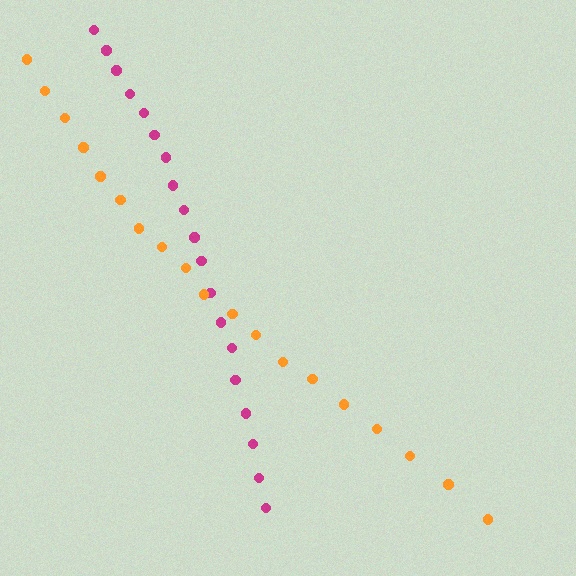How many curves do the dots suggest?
There are 2 distinct paths.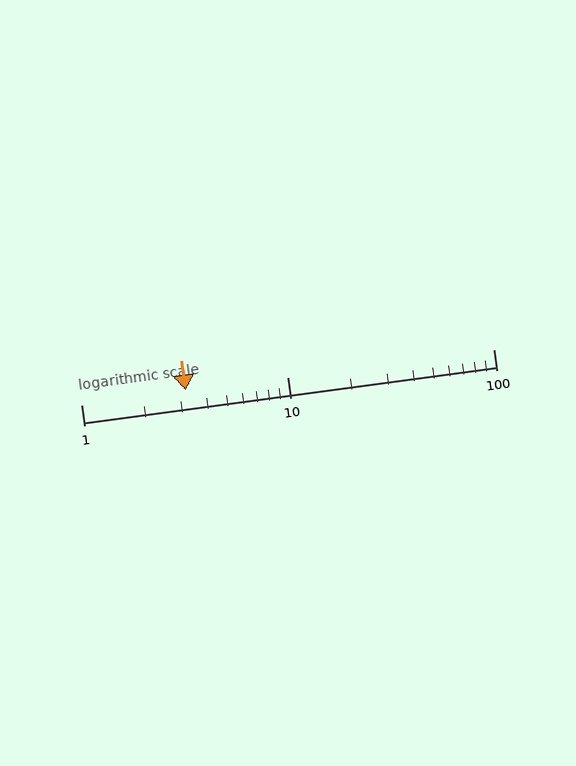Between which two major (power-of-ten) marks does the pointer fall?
The pointer is between 1 and 10.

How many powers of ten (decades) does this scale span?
The scale spans 2 decades, from 1 to 100.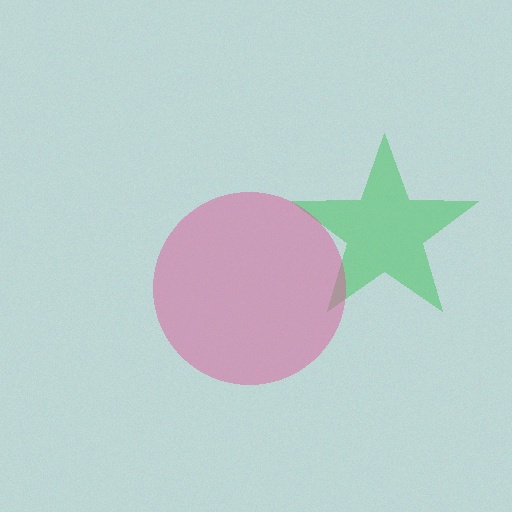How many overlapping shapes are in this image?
There are 2 overlapping shapes in the image.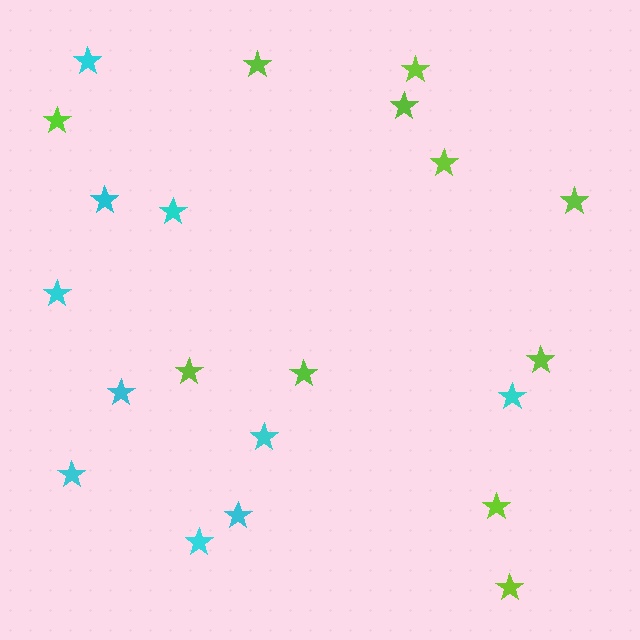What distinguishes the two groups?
There are 2 groups: one group of cyan stars (10) and one group of lime stars (11).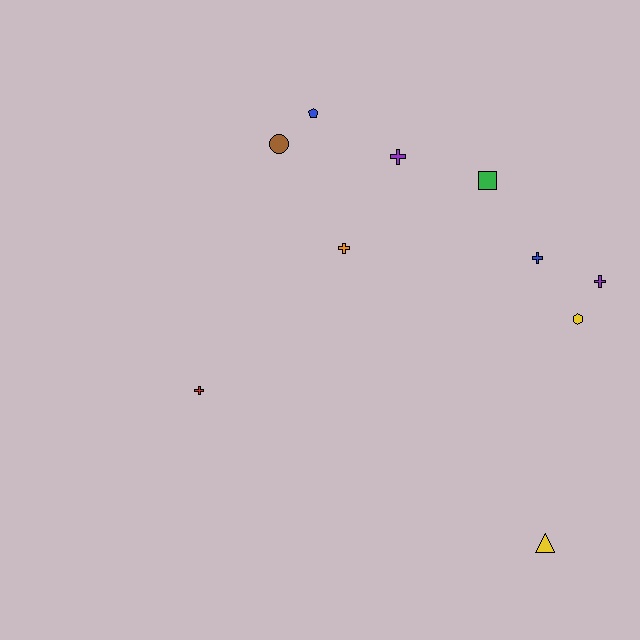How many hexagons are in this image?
There is 1 hexagon.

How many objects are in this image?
There are 10 objects.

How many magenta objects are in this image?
There are no magenta objects.